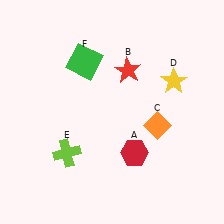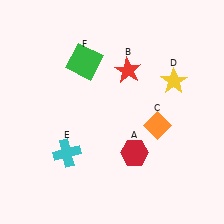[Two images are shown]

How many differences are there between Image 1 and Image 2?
There is 1 difference between the two images.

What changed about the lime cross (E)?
In Image 1, E is lime. In Image 2, it changed to cyan.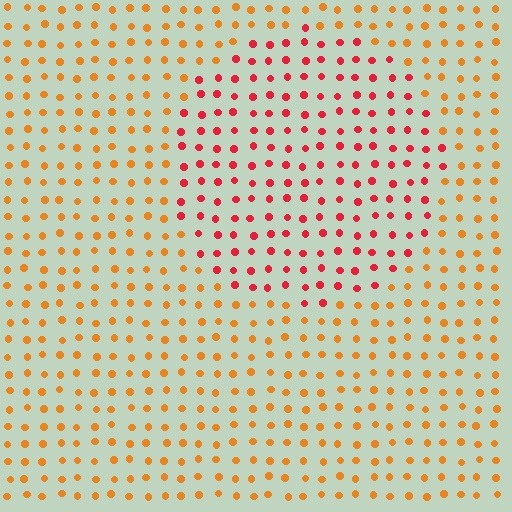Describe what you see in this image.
The image is filled with small orange elements in a uniform arrangement. A circle-shaped region is visible where the elements are tinted to a slightly different hue, forming a subtle color boundary.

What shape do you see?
I see a circle.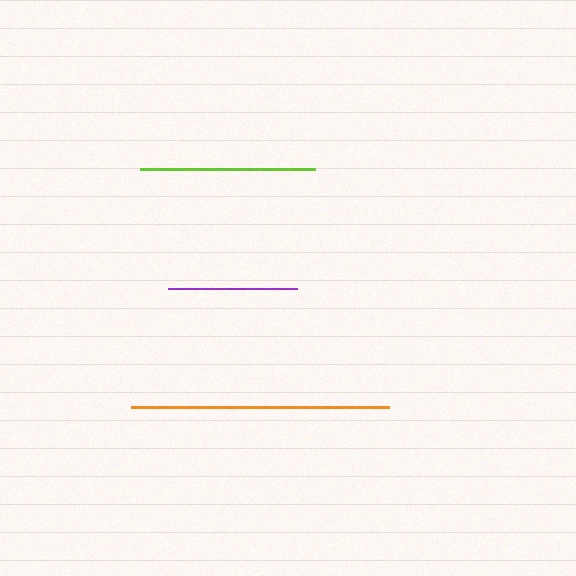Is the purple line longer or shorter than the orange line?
The orange line is longer than the purple line.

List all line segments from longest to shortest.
From longest to shortest: orange, lime, purple.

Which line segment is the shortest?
The purple line is the shortest at approximately 130 pixels.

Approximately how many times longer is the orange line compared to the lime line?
The orange line is approximately 1.5 times the length of the lime line.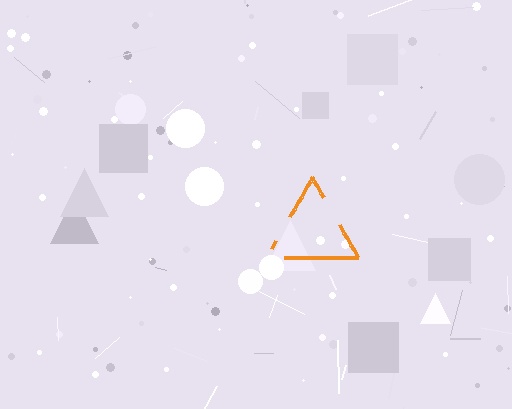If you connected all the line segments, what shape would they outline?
They would outline a triangle.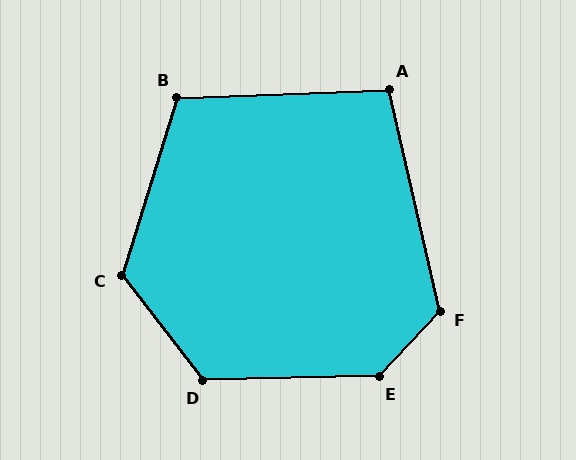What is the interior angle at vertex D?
Approximately 127 degrees (obtuse).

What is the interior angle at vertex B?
Approximately 109 degrees (obtuse).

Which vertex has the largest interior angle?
E, at approximately 134 degrees.